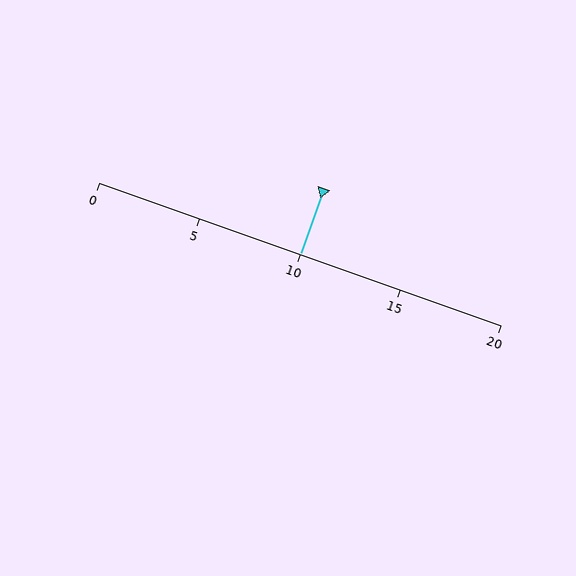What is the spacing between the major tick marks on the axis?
The major ticks are spaced 5 apart.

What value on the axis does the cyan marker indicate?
The marker indicates approximately 10.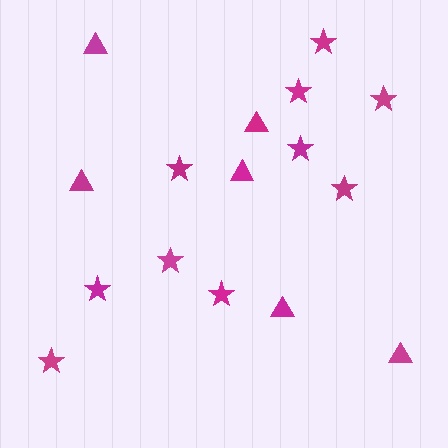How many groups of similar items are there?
There are 2 groups: one group of stars (10) and one group of triangles (6).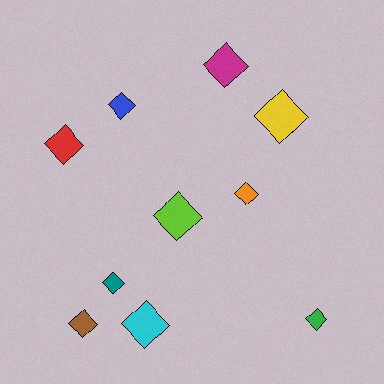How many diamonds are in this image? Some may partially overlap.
There are 10 diamonds.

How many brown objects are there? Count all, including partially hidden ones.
There is 1 brown object.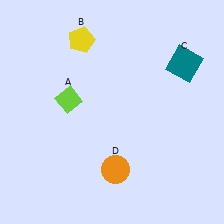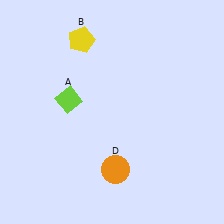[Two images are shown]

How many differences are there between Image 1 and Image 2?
There is 1 difference between the two images.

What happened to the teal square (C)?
The teal square (C) was removed in Image 2. It was in the top-right area of Image 1.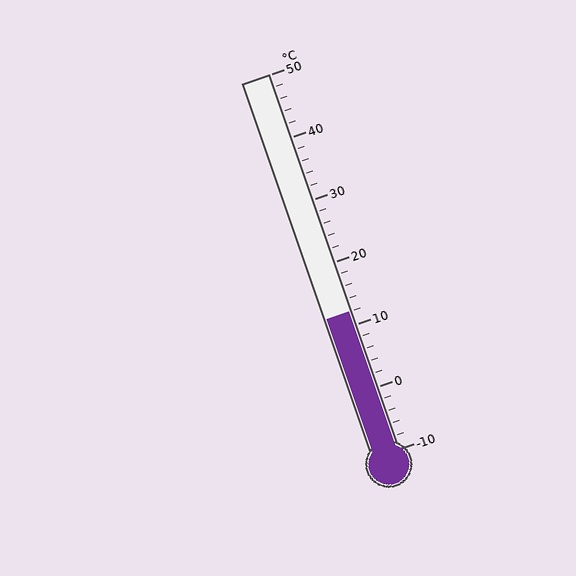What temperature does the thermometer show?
The thermometer shows approximately 12°C.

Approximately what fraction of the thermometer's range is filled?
The thermometer is filled to approximately 35% of its range.